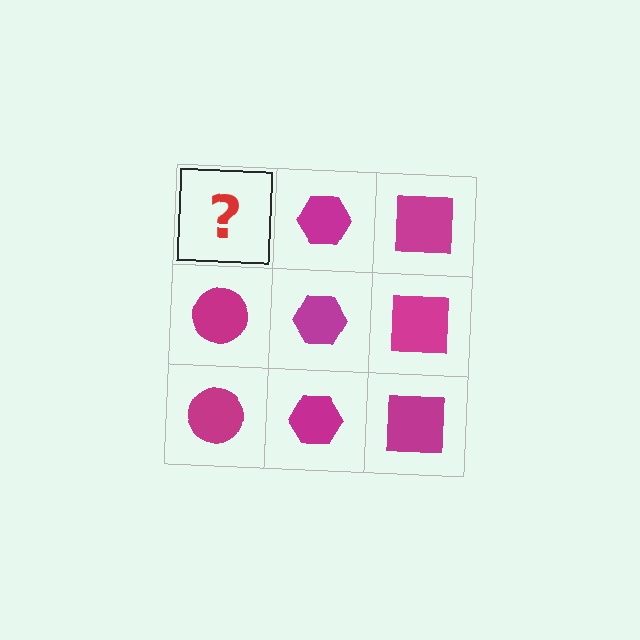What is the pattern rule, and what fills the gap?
The rule is that each column has a consistent shape. The gap should be filled with a magenta circle.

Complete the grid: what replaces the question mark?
The question mark should be replaced with a magenta circle.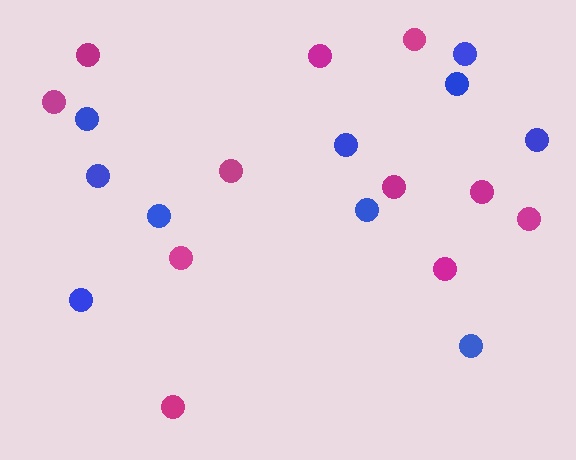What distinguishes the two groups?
There are 2 groups: one group of magenta circles (11) and one group of blue circles (10).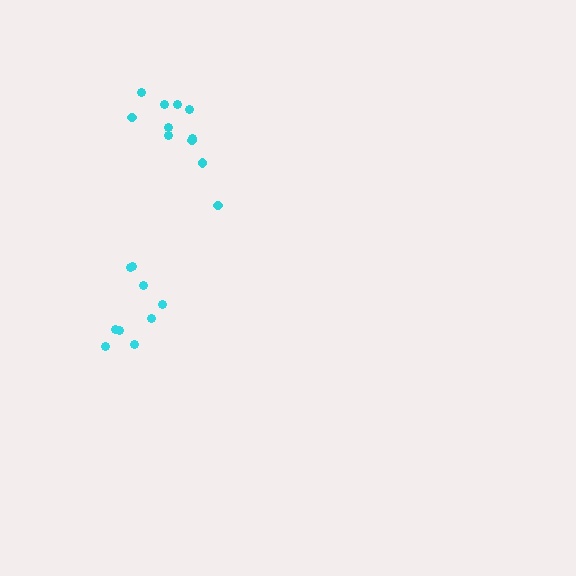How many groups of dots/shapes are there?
There are 2 groups.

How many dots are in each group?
Group 1: 11 dots, Group 2: 9 dots (20 total).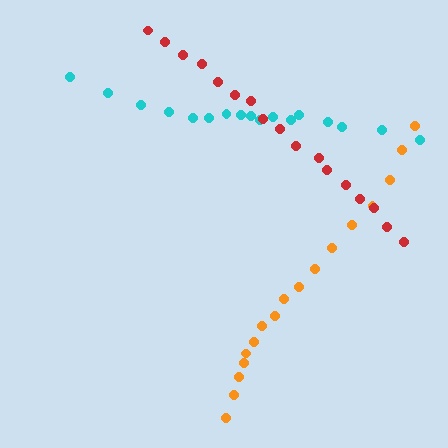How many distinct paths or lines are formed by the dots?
There are 3 distinct paths.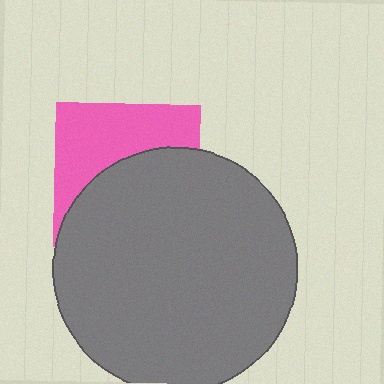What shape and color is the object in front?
The object in front is a gray circle.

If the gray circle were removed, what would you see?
You would see the complete pink square.